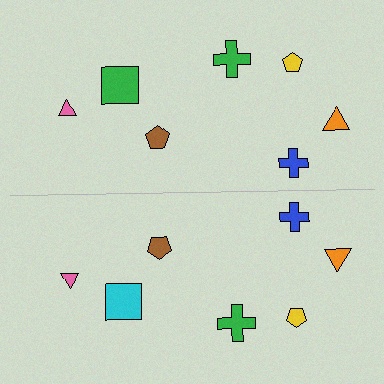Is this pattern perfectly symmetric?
No, the pattern is not perfectly symmetric. The cyan square on the bottom side breaks the symmetry — its mirror counterpart is green.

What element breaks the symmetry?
The cyan square on the bottom side breaks the symmetry — its mirror counterpart is green.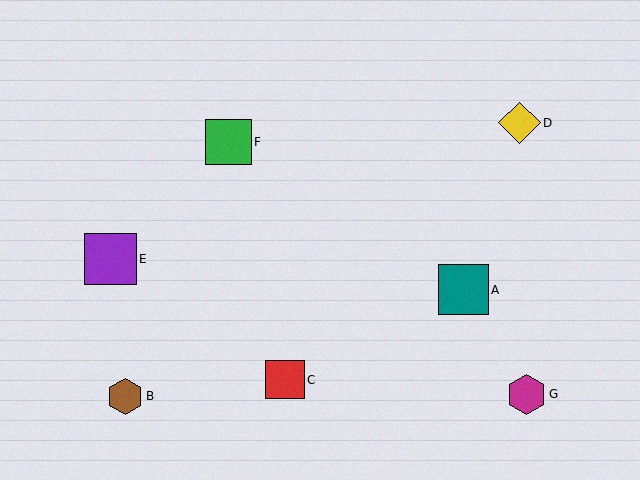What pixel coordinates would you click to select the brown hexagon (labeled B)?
Click at (125, 396) to select the brown hexagon B.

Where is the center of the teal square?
The center of the teal square is at (463, 290).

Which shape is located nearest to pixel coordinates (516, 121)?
The yellow diamond (labeled D) at (520, 123) is nearest to that location.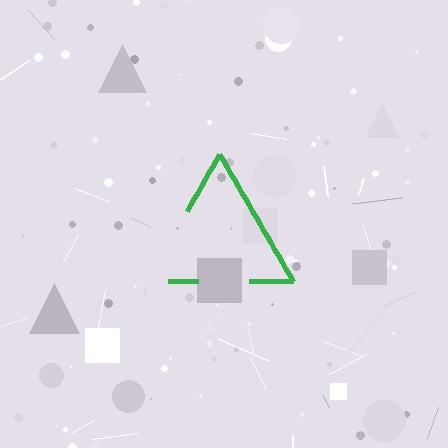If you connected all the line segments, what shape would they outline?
They would outline a triangle.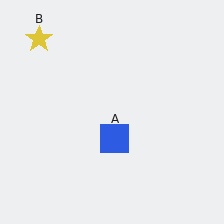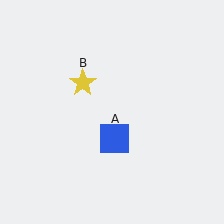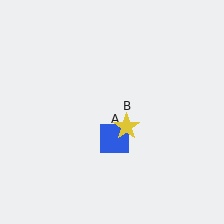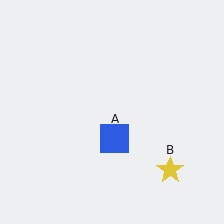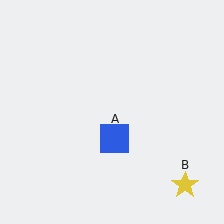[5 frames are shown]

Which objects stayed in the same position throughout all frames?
Blue square (object A) remained stationary.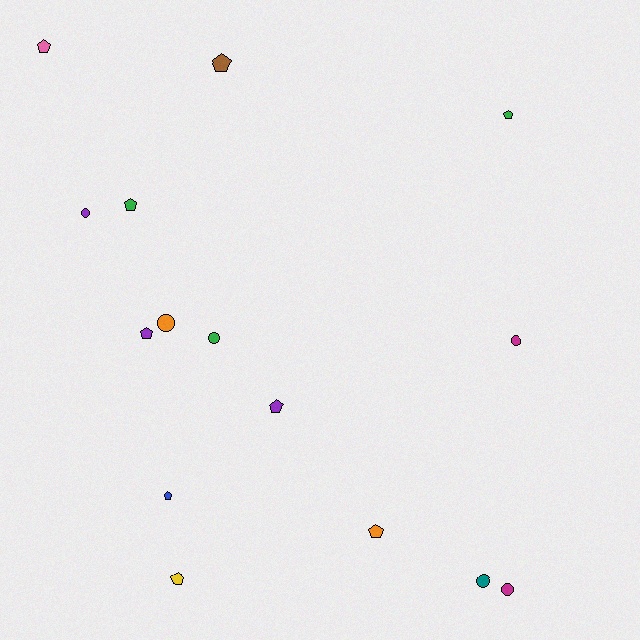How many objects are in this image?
There are 15 objects.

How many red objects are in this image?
There are no red objects.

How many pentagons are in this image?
There are 9 pentagons.